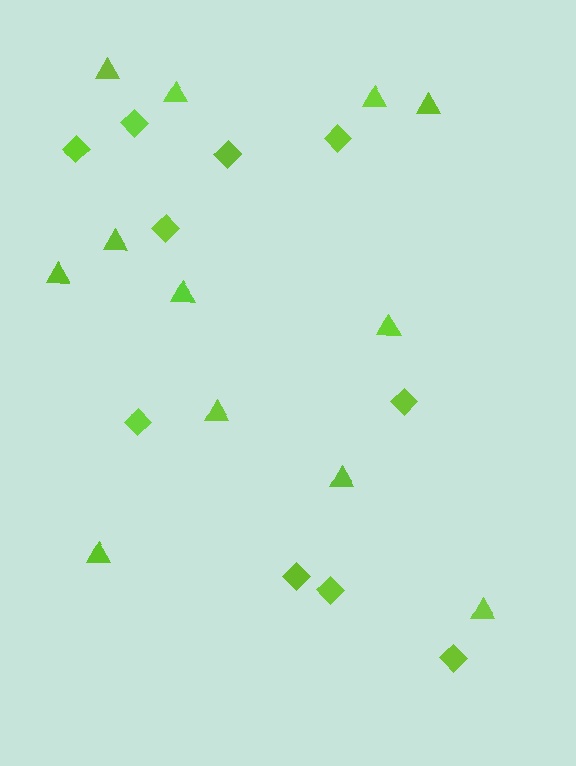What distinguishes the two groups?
There are 2 groups: one group of diamonds (10) and one group of triangles (12).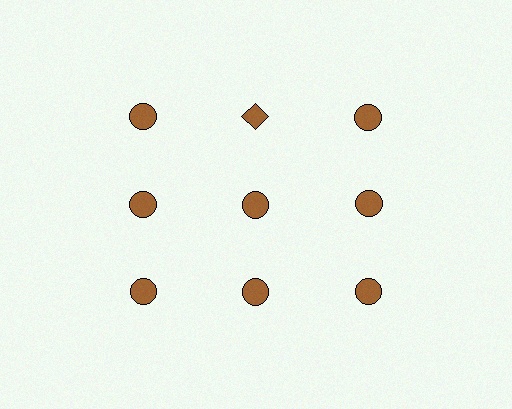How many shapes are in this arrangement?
There are 9 shapes arranged in a grid pattern.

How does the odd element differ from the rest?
It has a different shape: diamond instead of circle.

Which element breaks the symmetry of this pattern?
The brown diamond in the top row, second from left column breaks the symmetry. All other shapes are brown circles.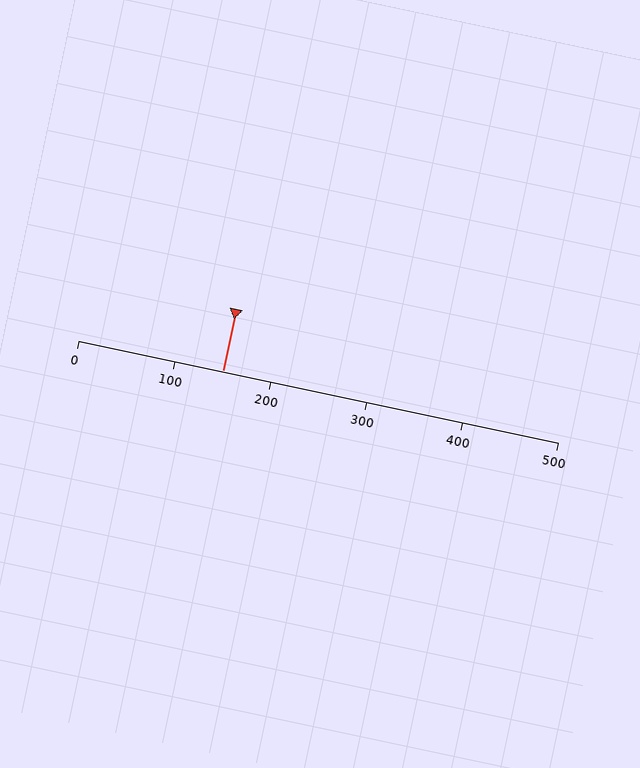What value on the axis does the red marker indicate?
The marker indicates approximately 150.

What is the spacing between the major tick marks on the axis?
The major ticks are spaced 100 apart.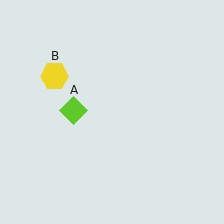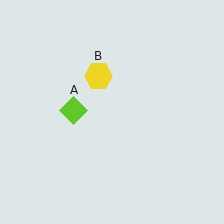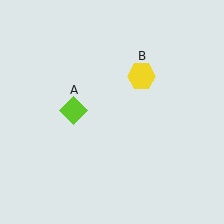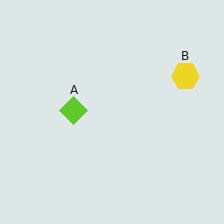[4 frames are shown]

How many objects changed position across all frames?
1 object changed position: yellow hexagon (object B).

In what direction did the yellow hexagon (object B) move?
The yellow hexagon (object B) moved right.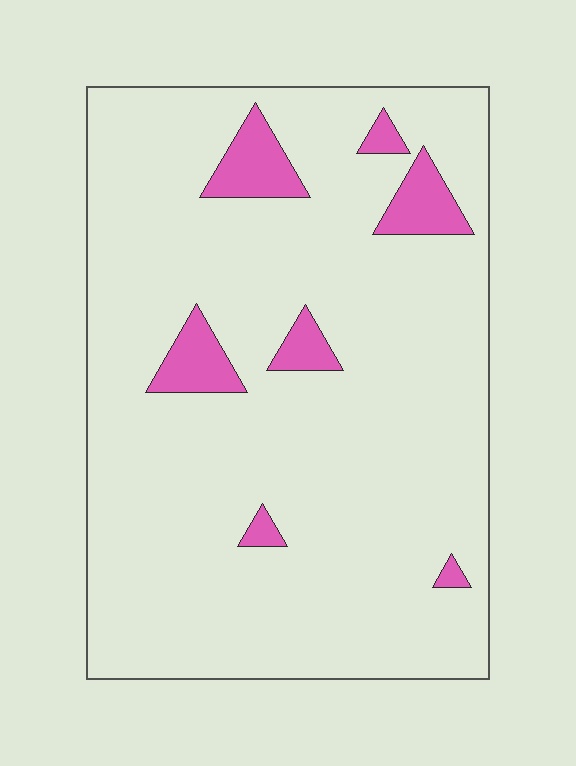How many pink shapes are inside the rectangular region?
7.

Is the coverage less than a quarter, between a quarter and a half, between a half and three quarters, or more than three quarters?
Less than a quarter.